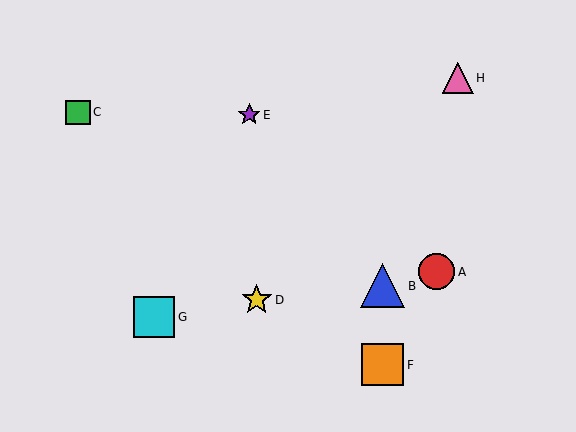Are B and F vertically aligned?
Yes, both are at x≈383.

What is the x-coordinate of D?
Object D is at x≈257.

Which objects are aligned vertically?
Objects B, F are aligned vertically.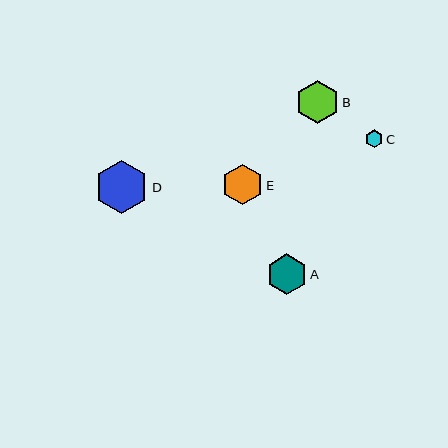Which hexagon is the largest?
Hexagon D is the largest with a size of approximately 53 pixels.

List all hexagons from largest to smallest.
From largest to smallest: D, B, A, E, C.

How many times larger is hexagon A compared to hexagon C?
Hexagon A is approximately 2.3 times the size of hexagon C.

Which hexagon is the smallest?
Hexagon C is the smallest with a size of approximately 18 pixels.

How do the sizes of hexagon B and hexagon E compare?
Hexagon B and hexagon E are approximately the same size.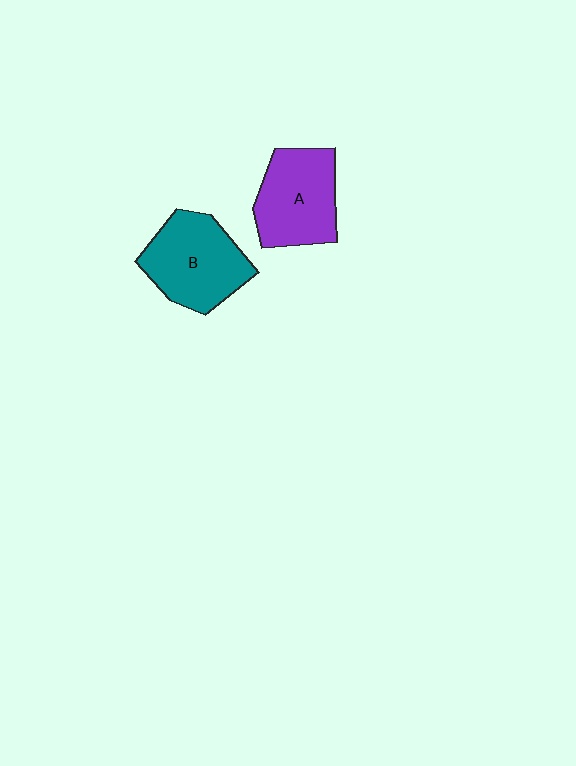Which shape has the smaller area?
Shape A (purple).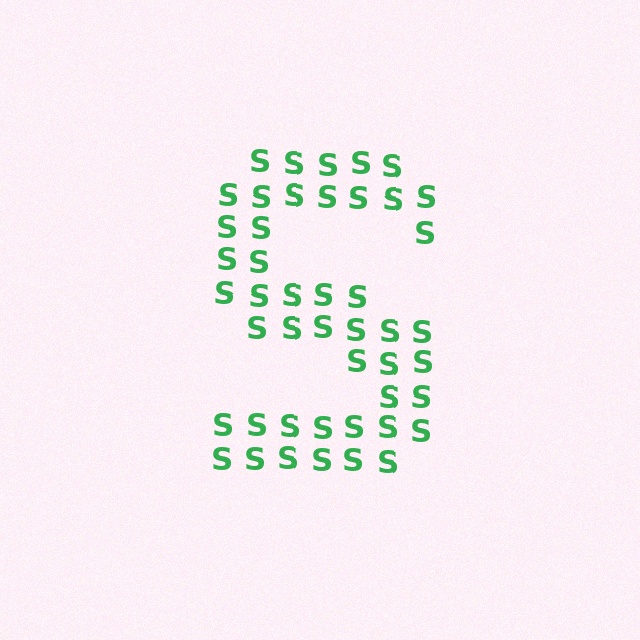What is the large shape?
The large shape is the letter S.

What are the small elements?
The small elements are letter S's.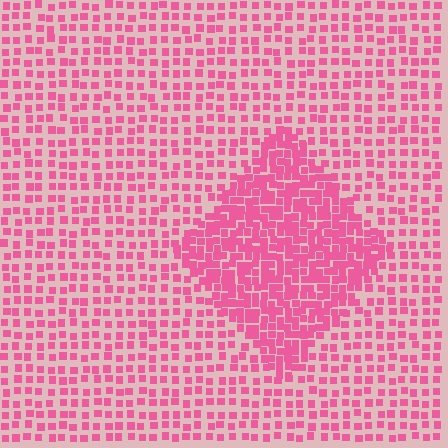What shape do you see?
I see a diamond.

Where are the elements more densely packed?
The elements are more densely packed inside the diamond boundary.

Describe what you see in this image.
The image contains small pink elements arranged at two different densities. A diamond-shaped region is visible where the elements are more densely packed than the surrounding area.